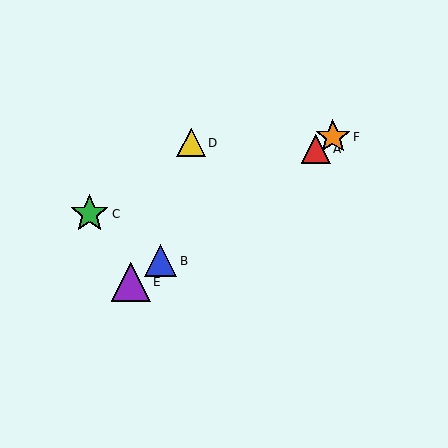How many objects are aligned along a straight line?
4 objects (A, B, E, F) are aligned along a straight line.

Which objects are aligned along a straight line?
Objects A, B, E, F are aligned along a straight line.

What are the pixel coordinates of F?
Object F is at (333, 137).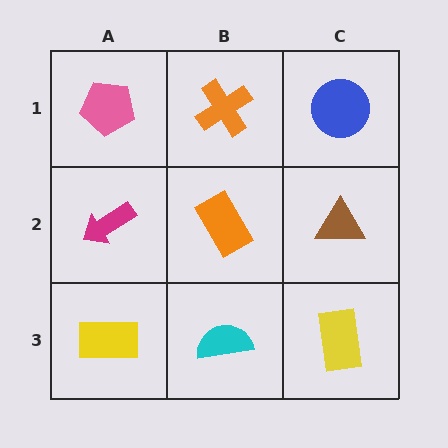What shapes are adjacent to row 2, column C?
A blue circle (row 1, column C), a yellow rectangle (row 3, column C), an orange rectangle (row 2, column B).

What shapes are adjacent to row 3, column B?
An orange rectangle (row 2, column B), a yellow rectangle (row 3, column A), a yellow rectangle (row 3, column C).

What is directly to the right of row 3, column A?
A cyan semicircle.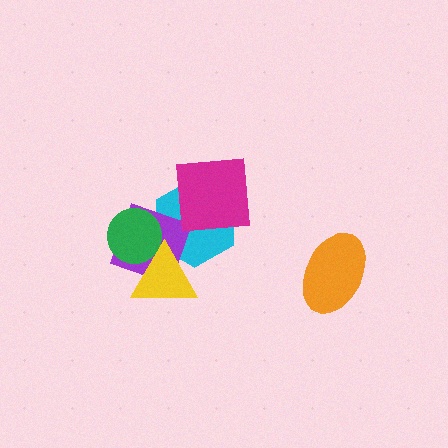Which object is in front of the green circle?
The yellow triangle is in front of the green circle.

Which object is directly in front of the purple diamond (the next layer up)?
The green circle is directly in front of the purple diamond.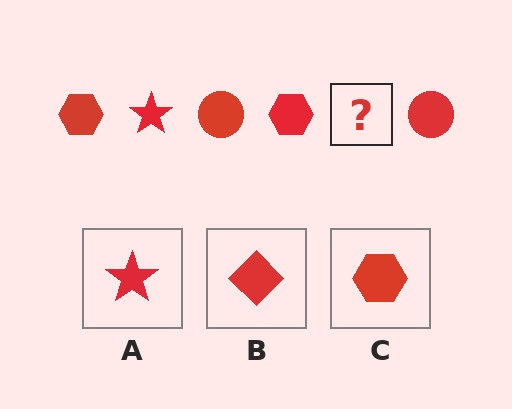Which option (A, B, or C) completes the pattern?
A.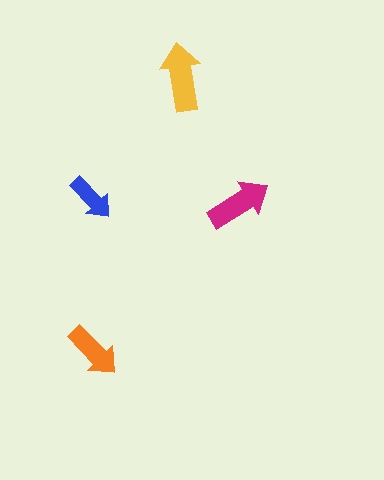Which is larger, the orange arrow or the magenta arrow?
The magenta one.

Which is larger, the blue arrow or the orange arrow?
The orange one.